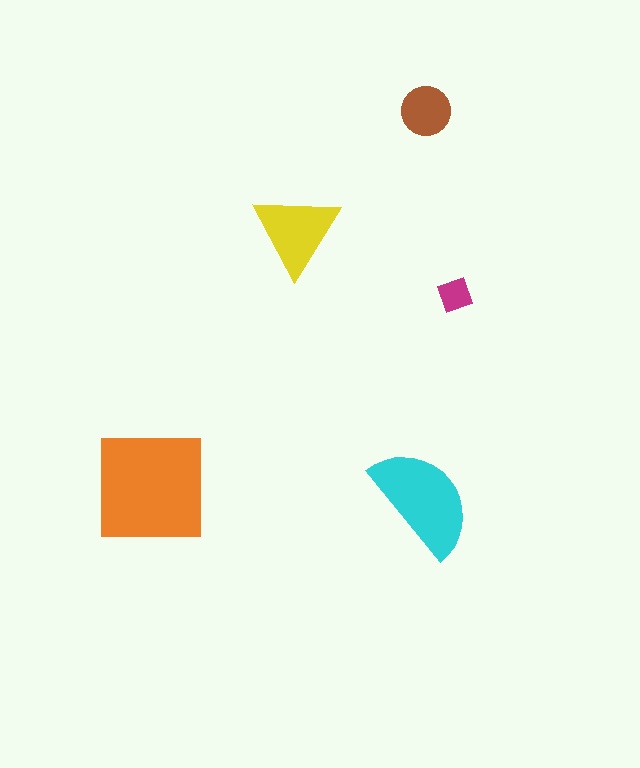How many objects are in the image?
There are 5 objects in the image.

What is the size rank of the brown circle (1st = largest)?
4th.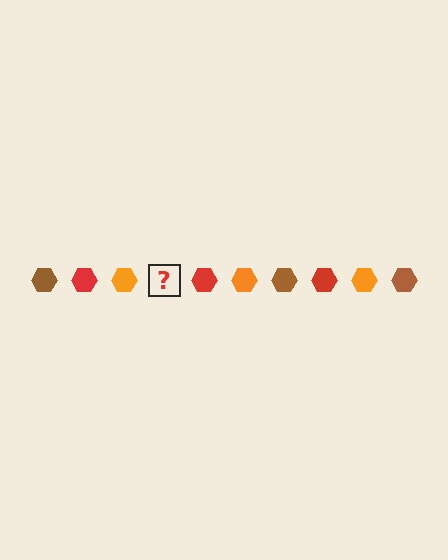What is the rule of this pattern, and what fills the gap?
The rule is that the pattern cycles through brown, red, orange hexagons. The gap should be filled with a brown hexagon.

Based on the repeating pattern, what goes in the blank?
The blank should be a brown hexagon.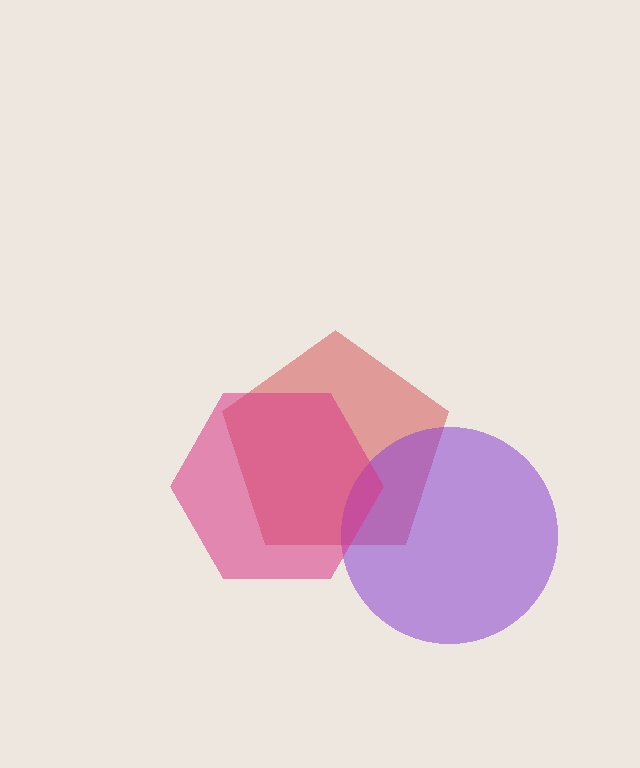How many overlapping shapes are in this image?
There are 3 overlapping shapes in the image.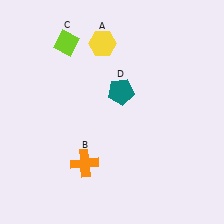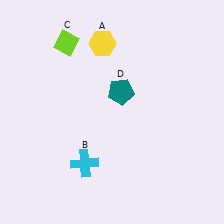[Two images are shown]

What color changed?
The cross (B) changed from orange in Image 1 to cyan in Image 2.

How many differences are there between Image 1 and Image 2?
There is 1 difference between the two images.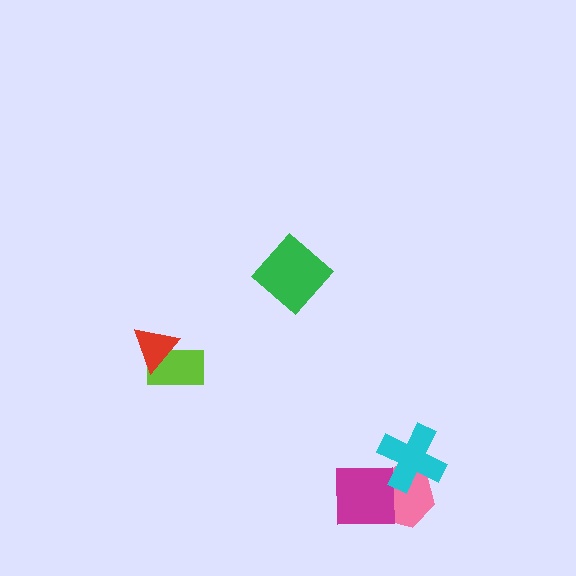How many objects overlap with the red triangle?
1 object overlaps with the red triangle.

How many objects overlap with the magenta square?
2 objects overlap with the magenta square.